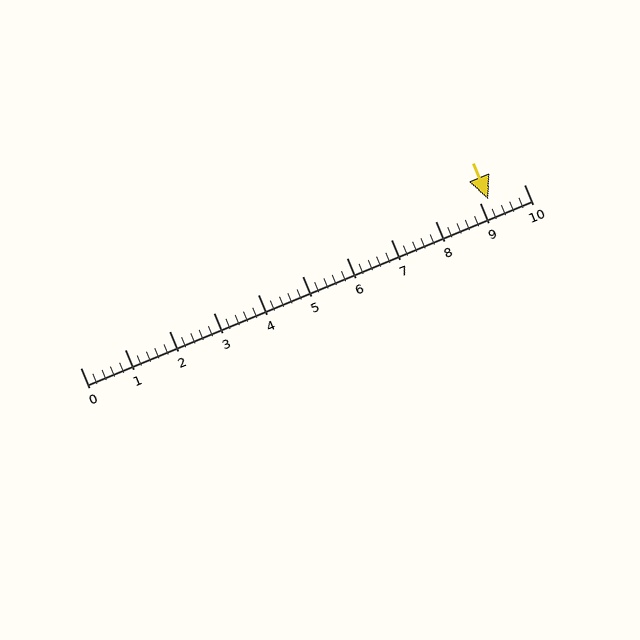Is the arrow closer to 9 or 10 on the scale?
The arrow is closer to 9.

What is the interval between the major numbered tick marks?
The major tick marks are spaced 1 units apart.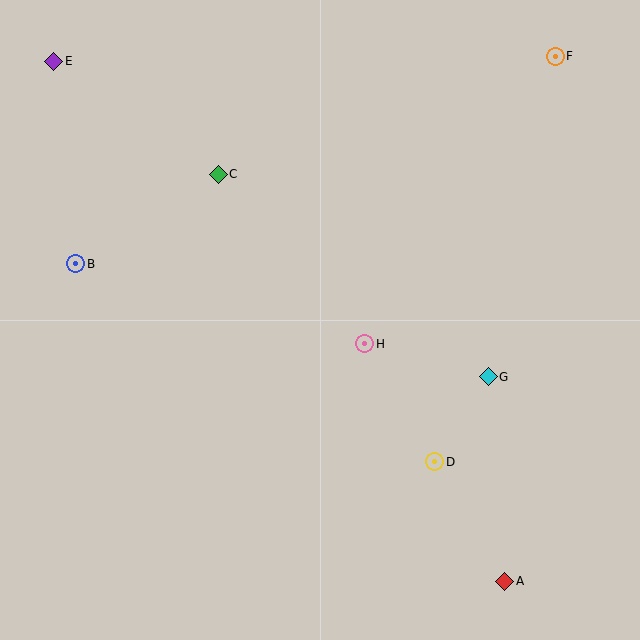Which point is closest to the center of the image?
Point H at (365, 344) is closest to the center.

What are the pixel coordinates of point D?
Point D is at (435, 462).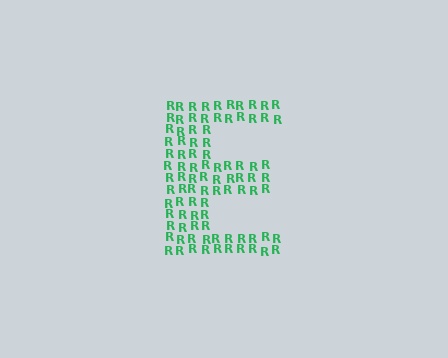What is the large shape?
The large shape is the letter E.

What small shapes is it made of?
It is made of small letter R's.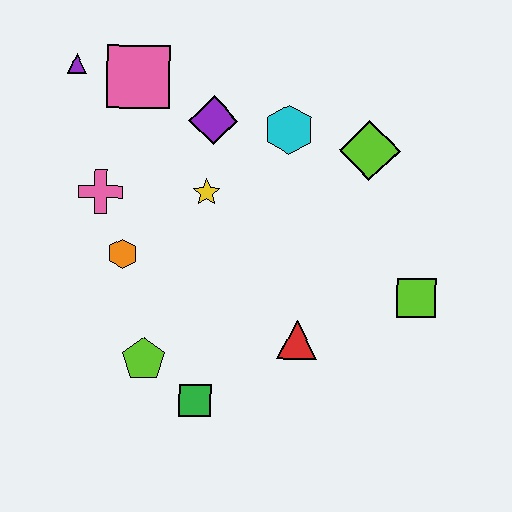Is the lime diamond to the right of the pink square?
Yes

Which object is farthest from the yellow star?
The lime square is farthest from the yellow star.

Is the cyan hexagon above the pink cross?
Yes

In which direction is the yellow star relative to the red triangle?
The yellow star is above the red triangle.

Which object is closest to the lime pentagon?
The green square is closest to the lime pentagon.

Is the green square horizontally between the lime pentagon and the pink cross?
No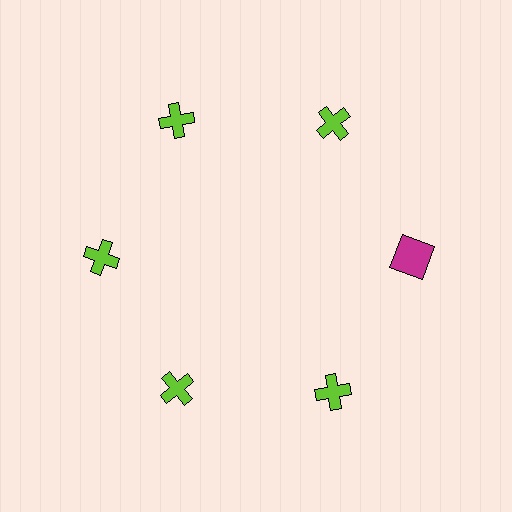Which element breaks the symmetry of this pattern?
The magenta square at roughly the 3 o'clock position breaks the symmetry. All other shapes are lime crosses.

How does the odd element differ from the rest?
It differs in both color (magenta instead of lime) and shape (square instead of cross).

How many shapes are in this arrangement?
There are 6 shapes arranged in a ring pattern.